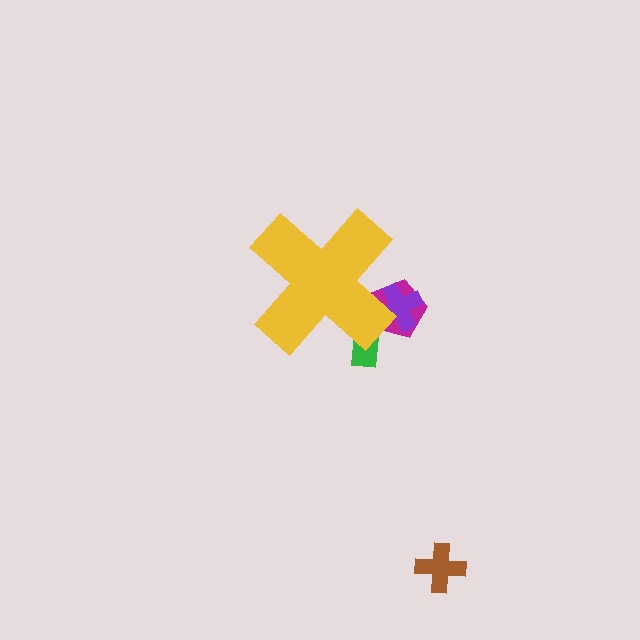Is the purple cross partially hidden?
Yes, the purple cross is partially hidden behind the yellow cross.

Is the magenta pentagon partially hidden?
Yes, the magenta pentagon is partially hidden behind the yellow cross.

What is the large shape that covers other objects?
A yellow cross.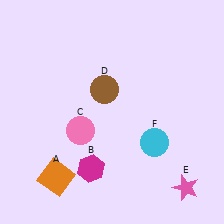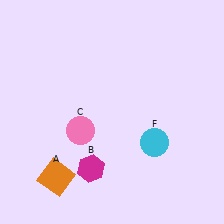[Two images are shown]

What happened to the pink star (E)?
The pink star (E) was removed in Image 2. It was in the bottom-right area of Image 1.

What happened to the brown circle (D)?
The brown circle (D) was removed in Image 2. It was in the top-left area of Image 1.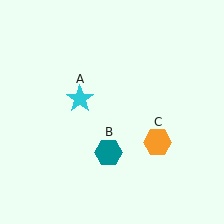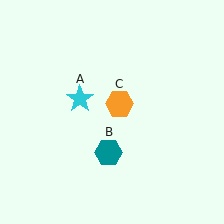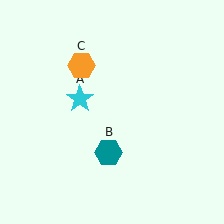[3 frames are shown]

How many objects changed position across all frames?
1 object changed position: orange hexagon (object C).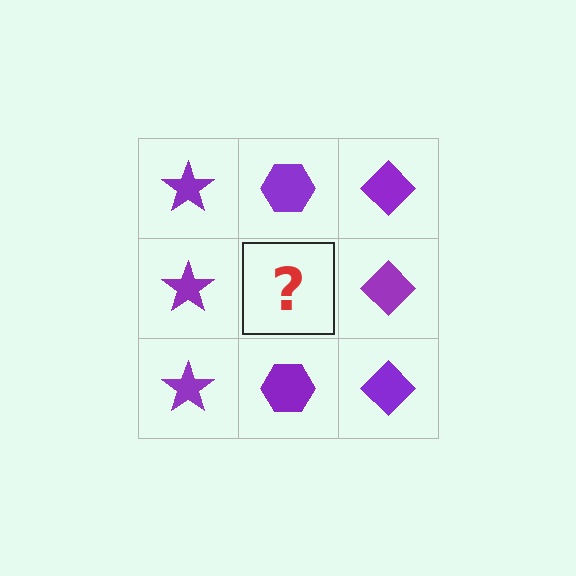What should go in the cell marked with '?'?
The missing cell should contain a purple hexagon.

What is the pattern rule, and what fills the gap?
The rule is that each column has a consistent shape. The gap should be filled with a purple hexagon.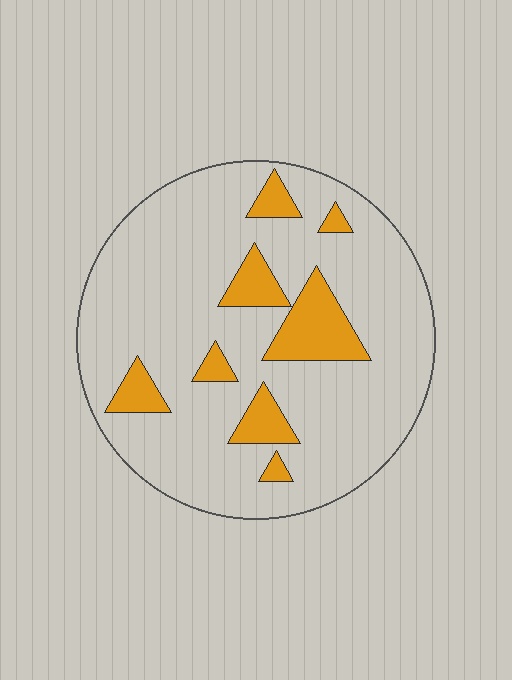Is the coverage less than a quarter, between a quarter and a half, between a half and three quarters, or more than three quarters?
Less than a quarter.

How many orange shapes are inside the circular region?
8.